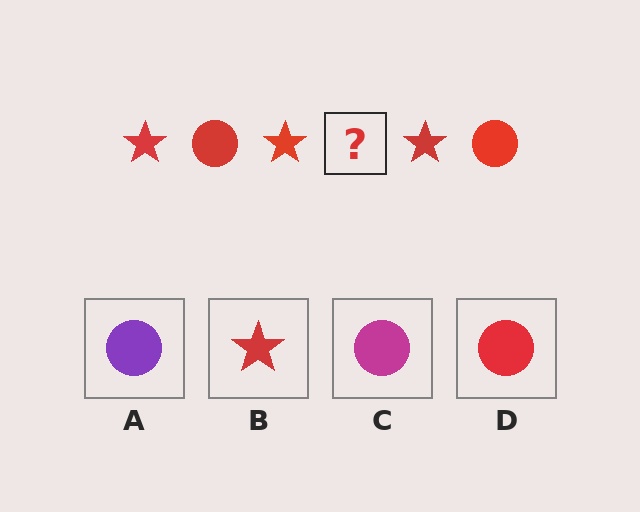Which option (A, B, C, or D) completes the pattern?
D.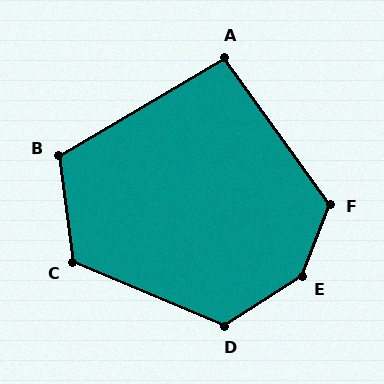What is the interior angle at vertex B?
Approximately 113 degrees (obtuse).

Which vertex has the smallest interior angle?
A, at approximately 95 degrees.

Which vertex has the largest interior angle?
E, at approximately 144 degrees.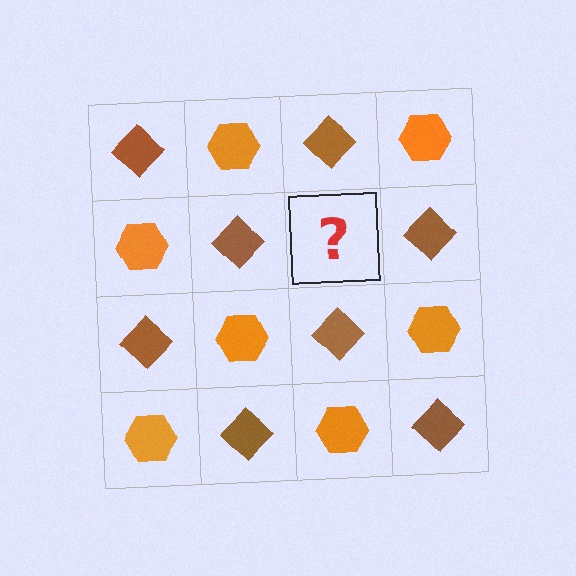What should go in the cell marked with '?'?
The missing cell should contain an orange hexagon.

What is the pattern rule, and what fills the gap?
The rule is that it alternates brown diamond and orange hexagon in a checkerboard pattern. The gap should be filled with an orange hexagon.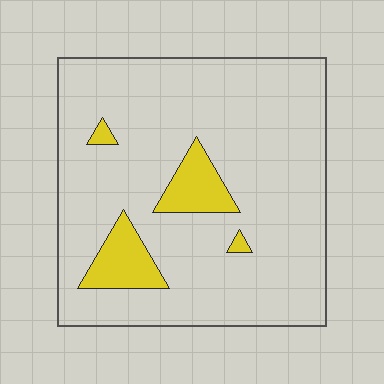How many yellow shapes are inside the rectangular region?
4.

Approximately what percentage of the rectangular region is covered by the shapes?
Approximately 10%.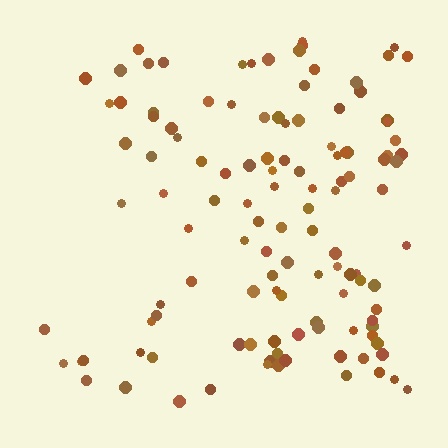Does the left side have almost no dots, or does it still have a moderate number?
Still a moderate number, just noticeably fewer than the right.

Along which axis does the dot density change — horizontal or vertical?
Horizontal.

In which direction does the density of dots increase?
From left to right, with the right side densest.